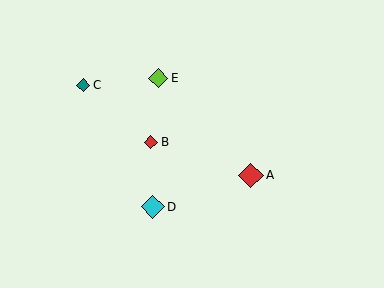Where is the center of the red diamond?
The center of the red diamond is at (151, 142).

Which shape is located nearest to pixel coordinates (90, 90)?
The teal diamond (labeled C) at (83, 85) is nearest to that location.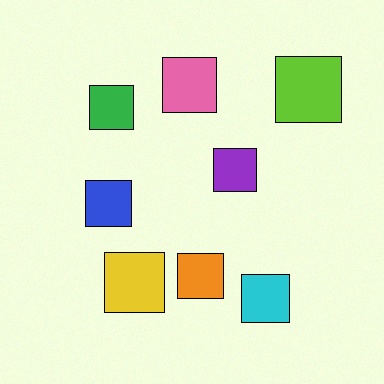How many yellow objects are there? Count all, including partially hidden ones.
There is 1 yellow object.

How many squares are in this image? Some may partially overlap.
There are 8 squares.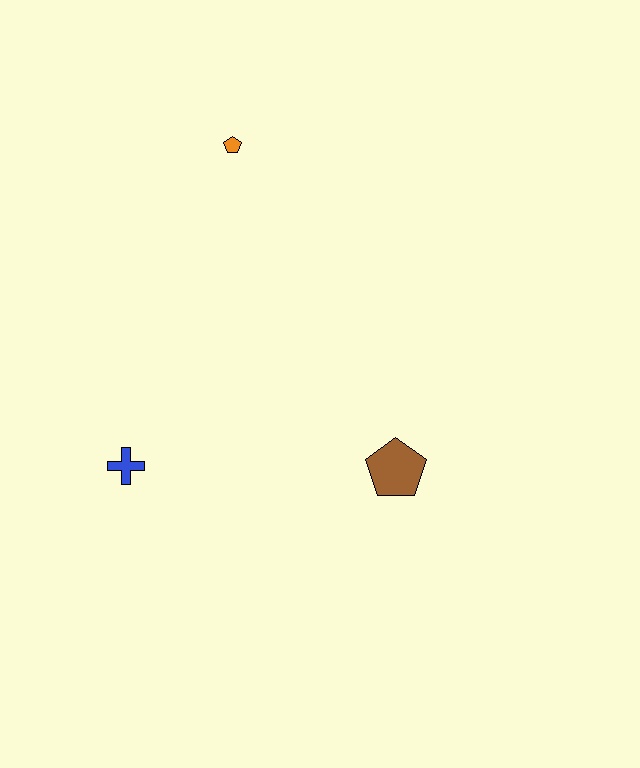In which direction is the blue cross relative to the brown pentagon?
The blue cross is to the left of the brown pentagon.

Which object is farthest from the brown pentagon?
The orange pentagon is farthest from the brown pentagon.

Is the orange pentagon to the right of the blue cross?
Yes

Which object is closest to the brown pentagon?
The blue cross is closest to the brown pentagon.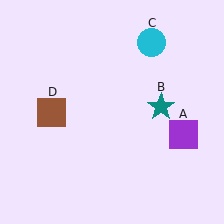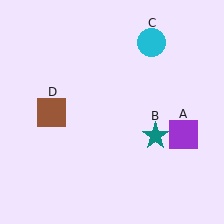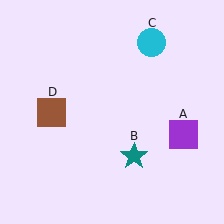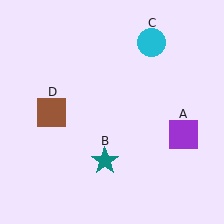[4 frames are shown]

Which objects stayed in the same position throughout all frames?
Purple square (object A) and cyan circle (object C) and brown square (object D) remained stationary.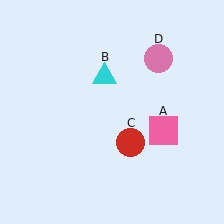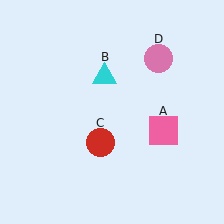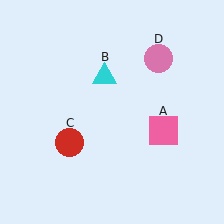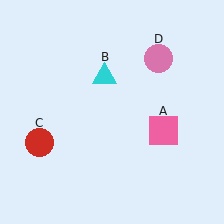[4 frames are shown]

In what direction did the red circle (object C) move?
The red circle (object C) moved left.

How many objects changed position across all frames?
1 object changed position: red circle (object C).